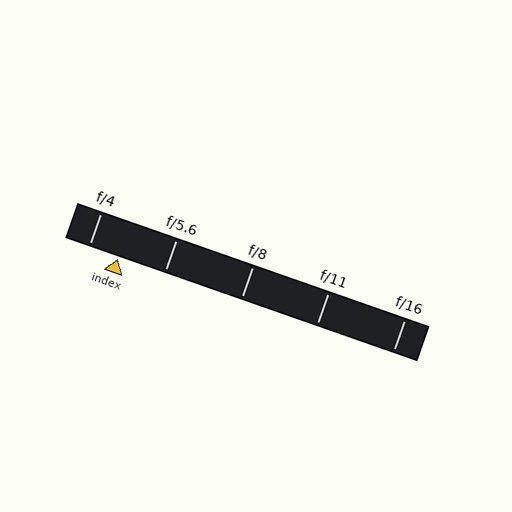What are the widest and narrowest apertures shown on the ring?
The widest aperture shown is f/4 and the narrowest is f/16.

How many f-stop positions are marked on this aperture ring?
There are 5 f-stop positions marked.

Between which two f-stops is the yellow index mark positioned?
The index mark is between f/4 and f/5.6.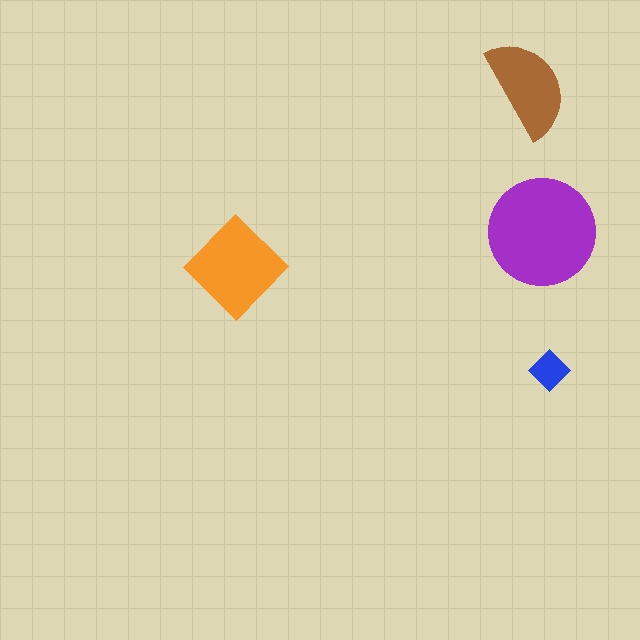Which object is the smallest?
The blue diamond.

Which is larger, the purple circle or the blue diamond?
The purple circle.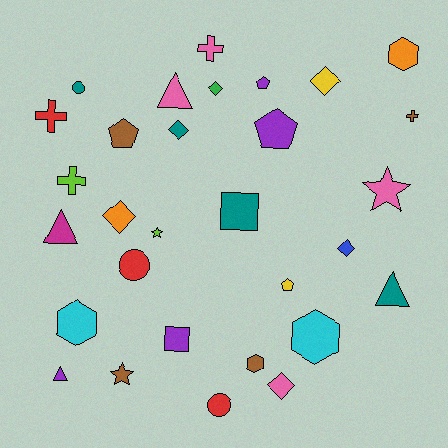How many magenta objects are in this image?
There is 1 magenta object.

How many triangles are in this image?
There are 4 triangles.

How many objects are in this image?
There are 30 objects.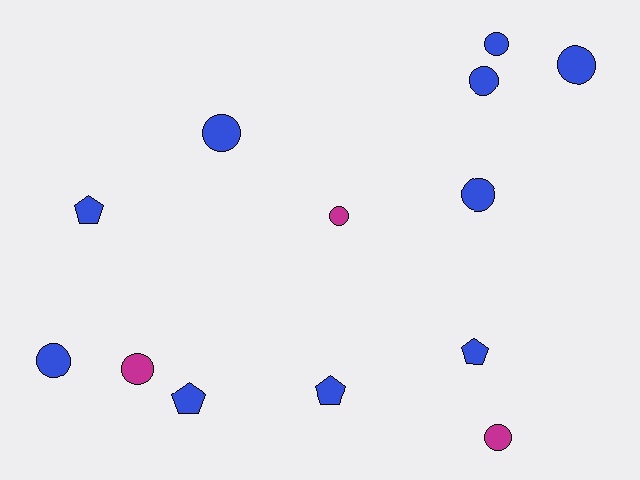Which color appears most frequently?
Blue, with 10 objects.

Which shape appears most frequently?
Circle, with 9 objects.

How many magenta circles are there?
There are 3 magenta circles.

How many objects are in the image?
There are 13 objects.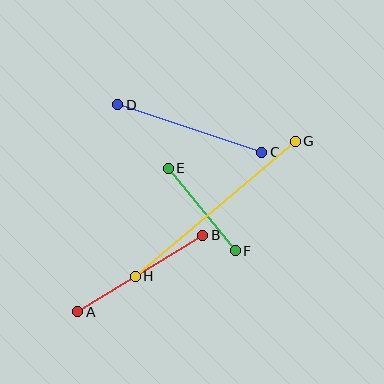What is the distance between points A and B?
The distance is approximately 146 pixels.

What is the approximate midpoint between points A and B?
The midpoint is at approximately (140, 273) pixels.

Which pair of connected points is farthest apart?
Points G and H are farthest apart.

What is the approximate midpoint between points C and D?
The midpoint is at approximately (190, 128) pixels.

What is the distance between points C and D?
The distance is approximately 152 pixels.